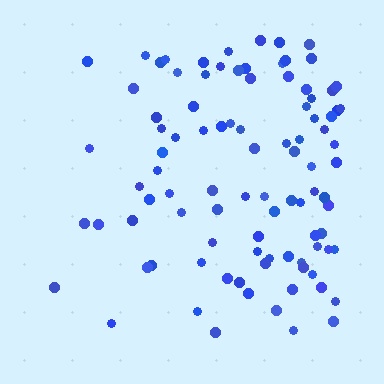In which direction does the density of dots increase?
From left to right, with the right side densest.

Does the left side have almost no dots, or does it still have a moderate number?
Still a moderate number, just noticeably fewer than the right.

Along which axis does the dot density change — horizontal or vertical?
Horizontal.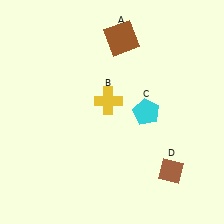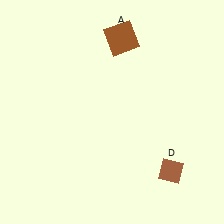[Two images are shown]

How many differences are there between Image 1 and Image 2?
There are 2 differences between the two images.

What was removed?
The yellow cross (B), the cyan pentagon (C) were removed in Image 2.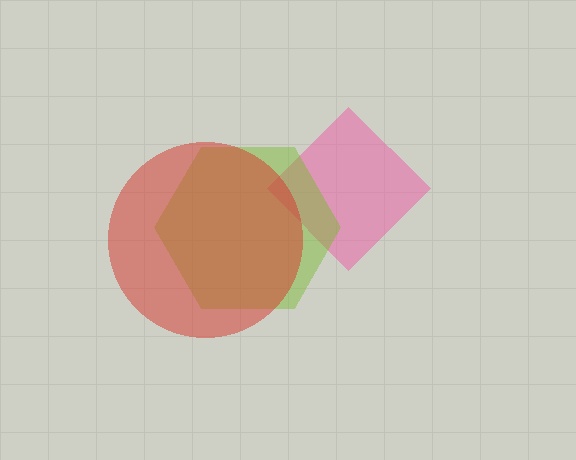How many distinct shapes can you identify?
There are 3 distinct shapes: a pink diamond, a lime hexagon, a red circle.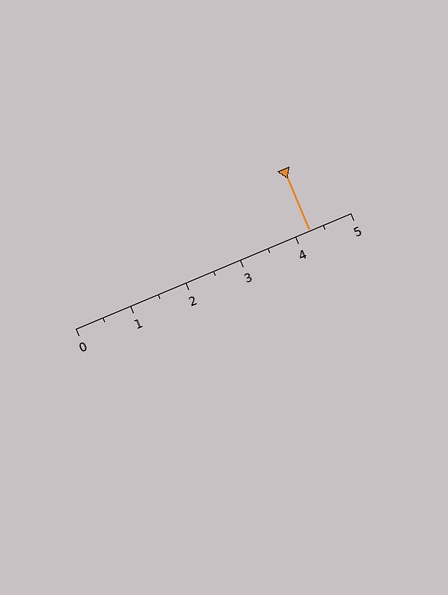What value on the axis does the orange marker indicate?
The marker indicates approximately 4.2.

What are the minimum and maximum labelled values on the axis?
The axis runs from 0 to 5.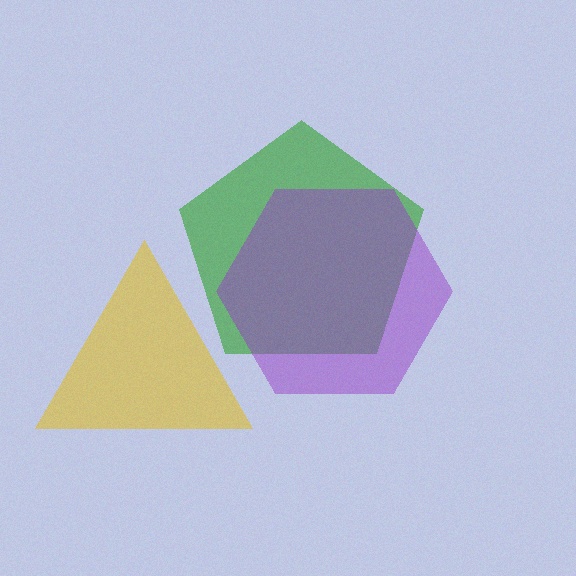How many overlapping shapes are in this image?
There are 3 overlapping shapes in the image.